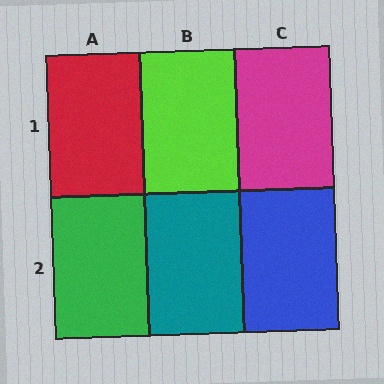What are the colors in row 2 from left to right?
Green, teal, blue.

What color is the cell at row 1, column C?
Magenta.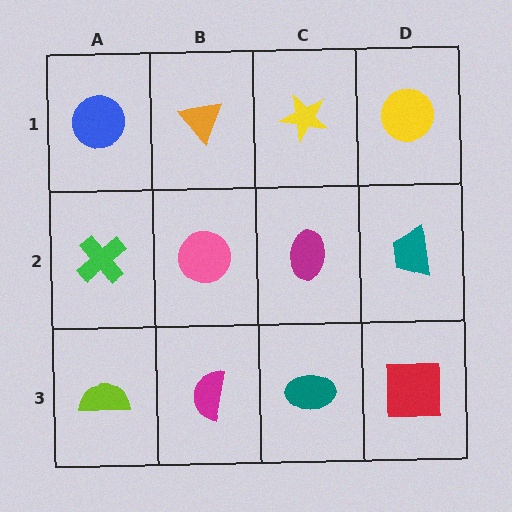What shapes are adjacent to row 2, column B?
An orange triangle (row 1, column B), a magenta semicircle (row 3, column B), a green cross (row 2, column A), a magenta ellipse (row 2, column C).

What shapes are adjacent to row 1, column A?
A green cross (row 2, column A), an orange triangle (row 1, column B).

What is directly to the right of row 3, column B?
A teal ellipse.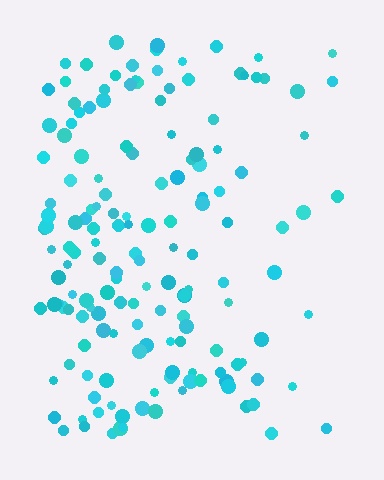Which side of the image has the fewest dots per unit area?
The right.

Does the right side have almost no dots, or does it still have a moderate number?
Still a moderate number, just noticeably fewer than the left.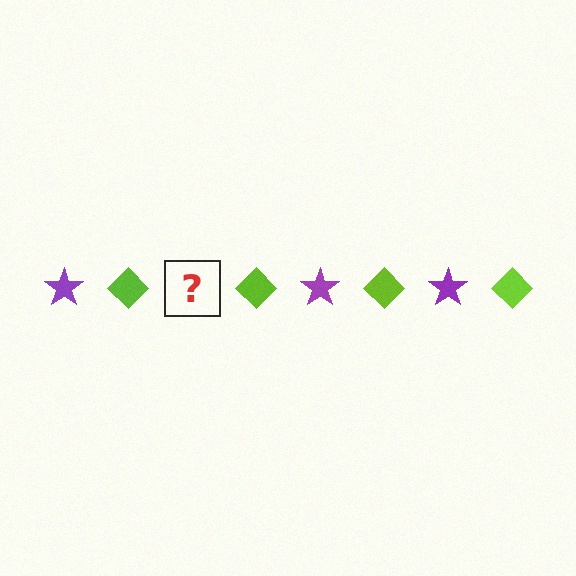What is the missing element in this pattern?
The missing element is a purple star.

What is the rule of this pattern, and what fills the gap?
The rule is that the pattern alternates between purple star and lime diamond. The gap should be filled with a purple star.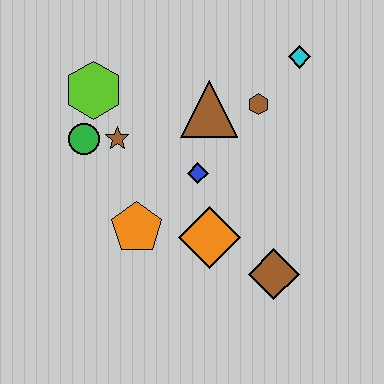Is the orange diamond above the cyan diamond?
No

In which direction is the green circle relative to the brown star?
The green circle is to the left of the brown star.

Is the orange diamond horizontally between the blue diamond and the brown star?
No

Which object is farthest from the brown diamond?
The lime hexagon is farthest from the brown diamond.